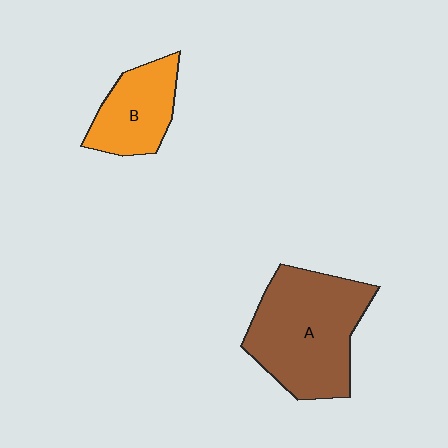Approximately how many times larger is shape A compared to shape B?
Approximately 1.9 times.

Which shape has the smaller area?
Shape B (orange).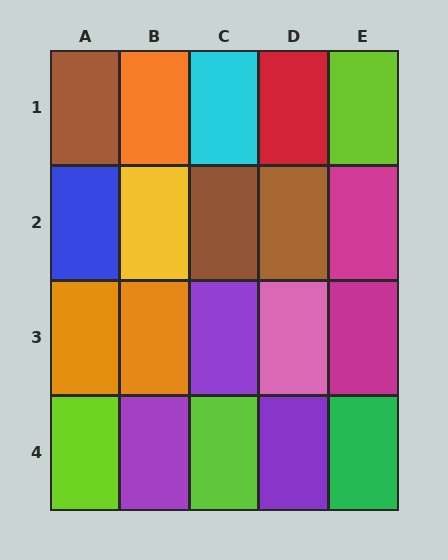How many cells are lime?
3 cells are lime.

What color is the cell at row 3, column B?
Orange.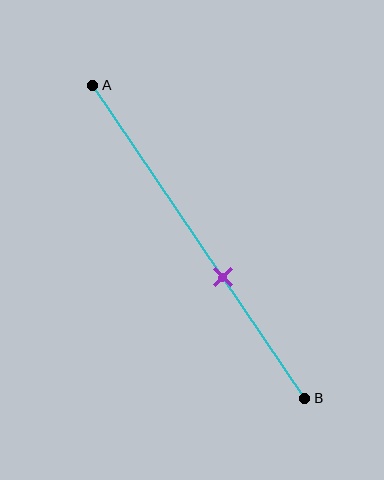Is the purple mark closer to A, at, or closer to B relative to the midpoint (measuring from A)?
The purple mark is closer to point B than the midpoint of segment AB.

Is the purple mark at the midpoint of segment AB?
No, the mark is at about 60% from A, not at the 50% midpoint.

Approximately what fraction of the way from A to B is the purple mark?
The purple mark is approximately 60% of the way from A to B.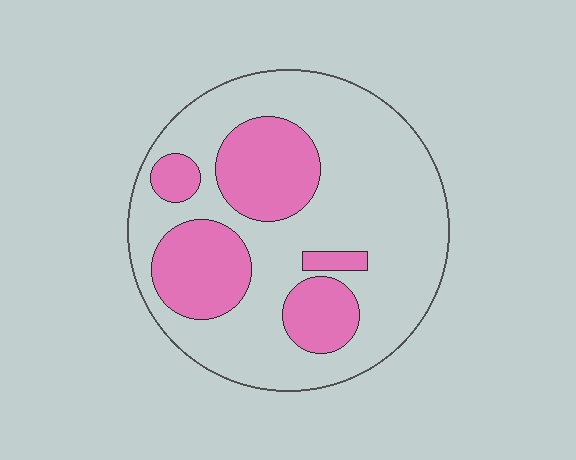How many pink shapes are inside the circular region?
5.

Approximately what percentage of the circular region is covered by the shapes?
Approximately 30%.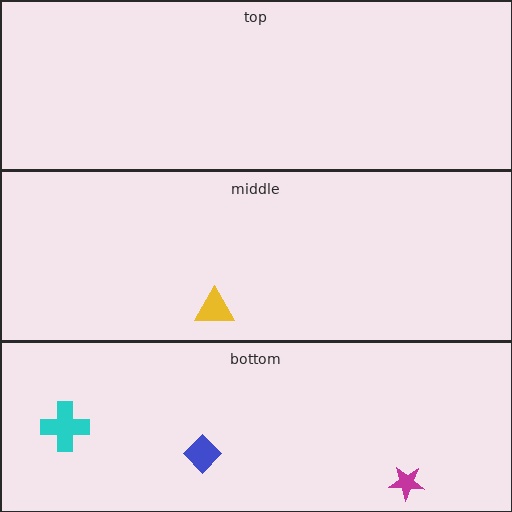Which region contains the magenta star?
The bottom region.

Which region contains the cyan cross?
The bottom region.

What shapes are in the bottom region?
The magenta star, the cyan cross, the blue diamond.